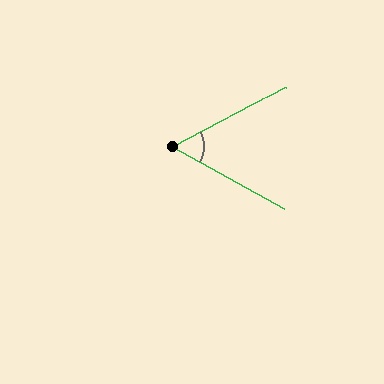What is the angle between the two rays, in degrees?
Approximately 57 degrees.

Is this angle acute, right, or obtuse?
It is acute.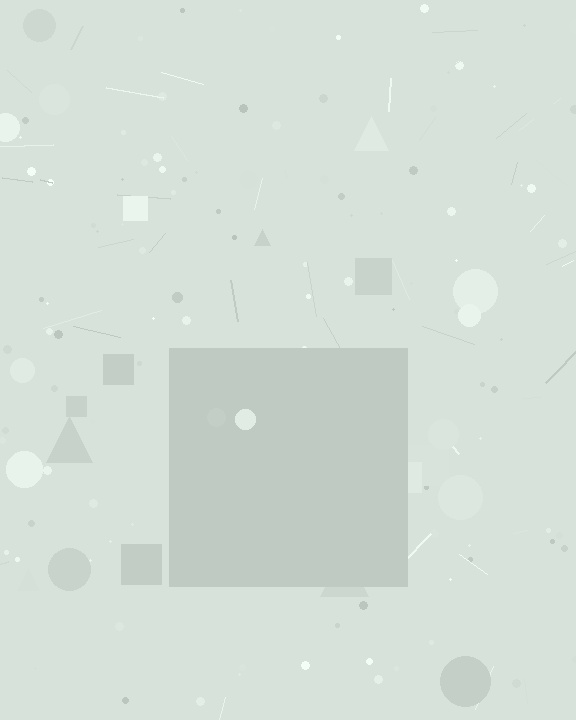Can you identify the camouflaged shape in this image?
The camouflaged shape is a square.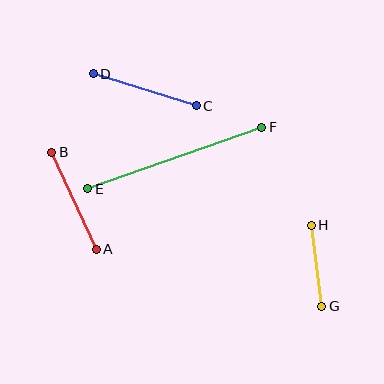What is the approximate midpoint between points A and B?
The midpoint is at approximately (74, 201) pixels.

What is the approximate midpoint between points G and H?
The midpoint is at approximately (316, 266) pixels.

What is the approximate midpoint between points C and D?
The midpoint is at approximately (145, 90) pixels.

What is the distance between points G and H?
The distance is approximately 82 pixels.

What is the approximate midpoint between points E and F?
The midpoint is at approximately (175, 158) pixels.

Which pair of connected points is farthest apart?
Points E and F are farthest apart.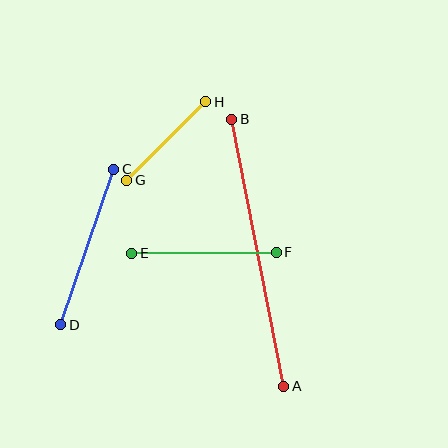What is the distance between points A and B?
The distance is approximately 272 pixels.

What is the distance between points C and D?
The distance is approximately 164 pixels.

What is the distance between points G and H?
The distance is approximately 112 pixels.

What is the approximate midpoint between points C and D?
The midpoint is at approximately (87, 247) pixels.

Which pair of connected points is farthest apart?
Points A and B are farthest apart.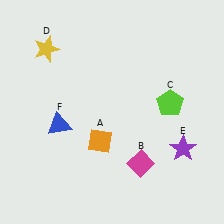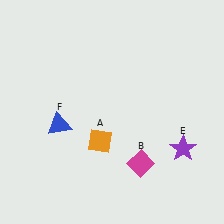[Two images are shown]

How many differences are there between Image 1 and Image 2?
There are 2 differences between the two images.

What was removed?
The yellow star (D), the lime pentagon (C) were removed in Image 2.